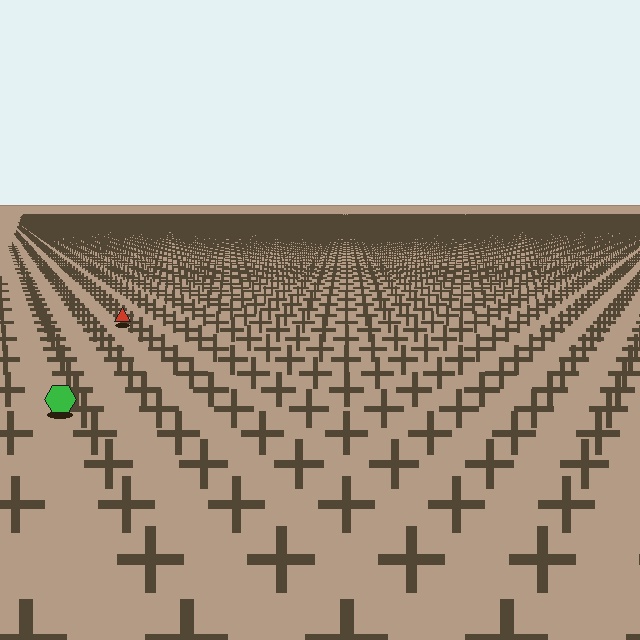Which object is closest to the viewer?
The green hexagon is closest. The texture marks near it are larger and more spread out.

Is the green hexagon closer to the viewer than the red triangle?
Yes. The green hexagon is closer — you can tell from the texture gradient: the ground texture is coarser near it.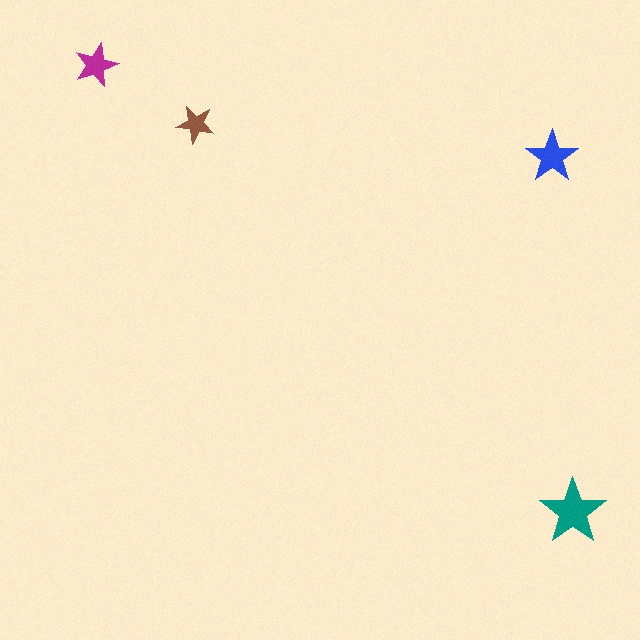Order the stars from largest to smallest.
the teal one, the blue one, the magenta one, the brown one.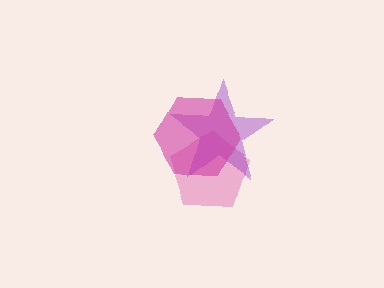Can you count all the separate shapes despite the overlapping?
Yes, there are 3 separate shapes.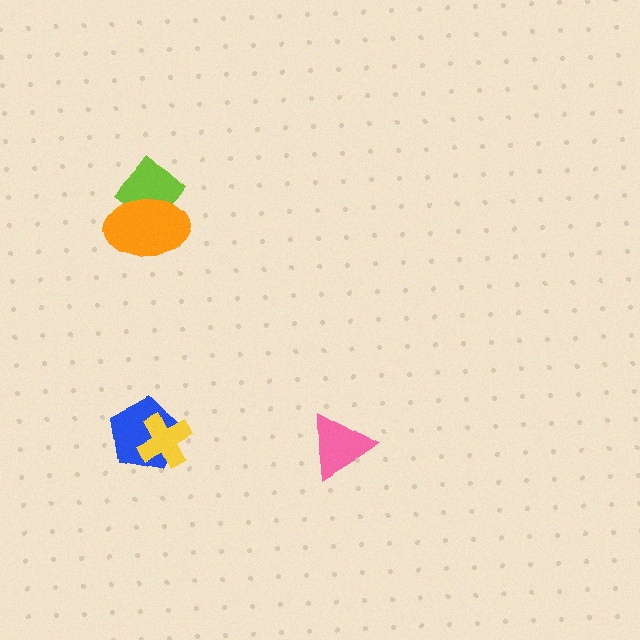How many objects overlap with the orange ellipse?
1 object overlaps with the orange ellipse.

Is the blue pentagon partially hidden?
Yes, it is partially covered by another shape.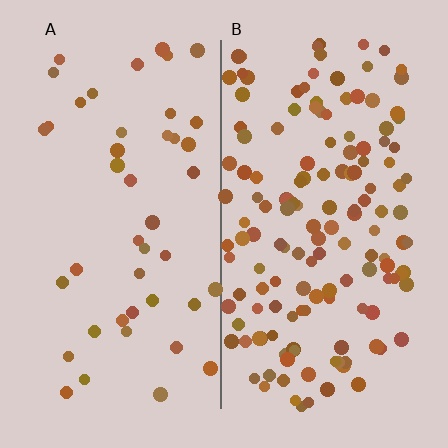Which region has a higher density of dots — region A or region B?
B (the right).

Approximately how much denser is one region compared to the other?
Approximately 3.3× — region B over region A.